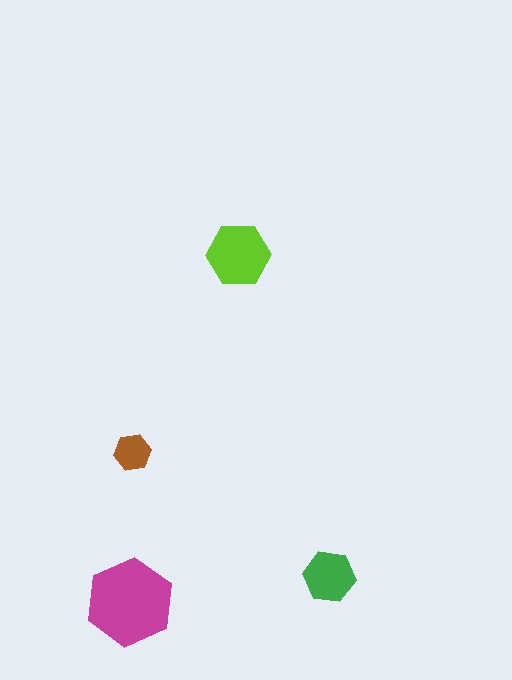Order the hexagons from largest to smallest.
the magenta one, the lime one, the green one, the brown one.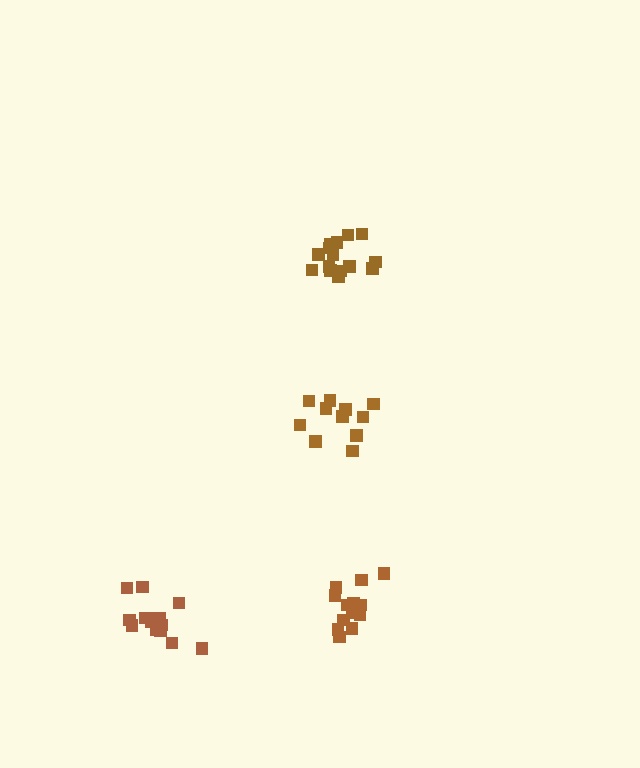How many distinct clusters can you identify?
There are 4 distinct clusters.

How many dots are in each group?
Group 1: 14 dots, Group 2: 11 dots, Group 3: 15 dots, Group 4: 14 dots (54 total).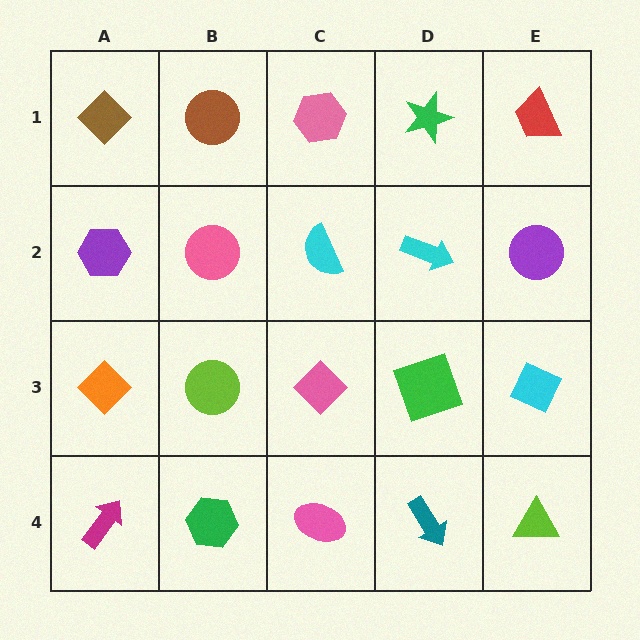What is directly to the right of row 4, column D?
A lime triangle.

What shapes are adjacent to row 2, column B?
A brown circle (row 1, column B), a lime circle (row 3, column B), a purple hexagon (row 2, column A), a cyan semicircle (row 2, column C).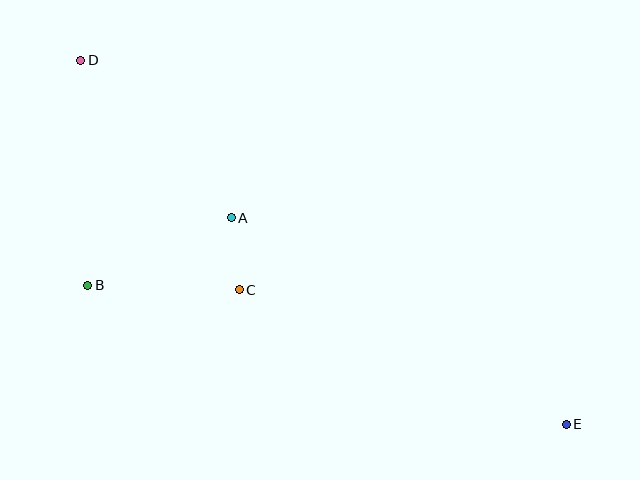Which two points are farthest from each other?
Points D and E are farthest from each other.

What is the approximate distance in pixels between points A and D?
The distance between A and D is approximately 218 pixels.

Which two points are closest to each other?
Points A and C are closest to each other.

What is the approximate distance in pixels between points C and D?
The distance between C and D is approximately 279 pixels.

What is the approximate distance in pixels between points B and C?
The distance between B and C is approximately 151 pixels.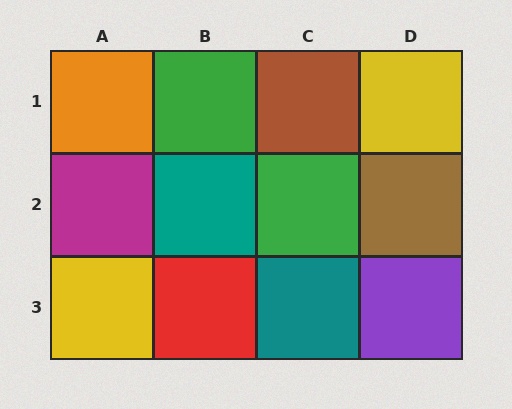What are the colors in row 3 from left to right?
Yellow, red, teal, purple.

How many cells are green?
2 cells are green.